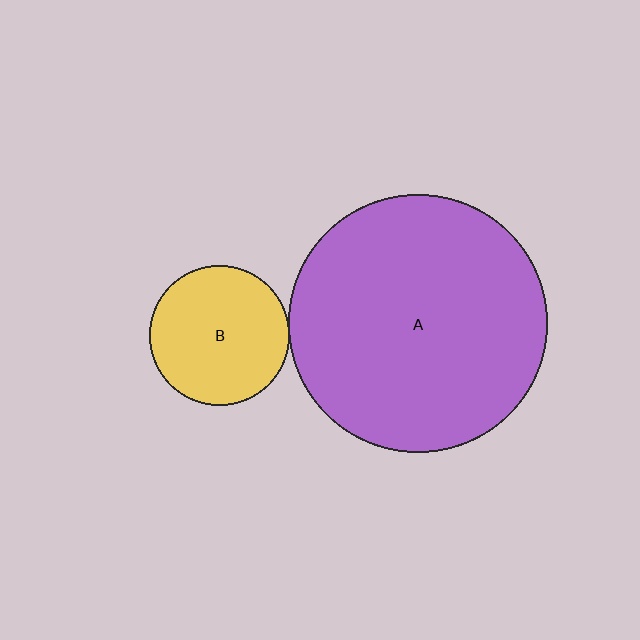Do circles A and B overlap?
Yes.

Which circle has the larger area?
Circle A (purple).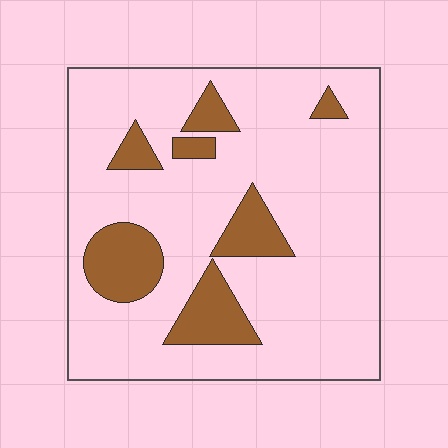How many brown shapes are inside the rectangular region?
7.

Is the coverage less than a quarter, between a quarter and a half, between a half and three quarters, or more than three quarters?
Less than a quarter.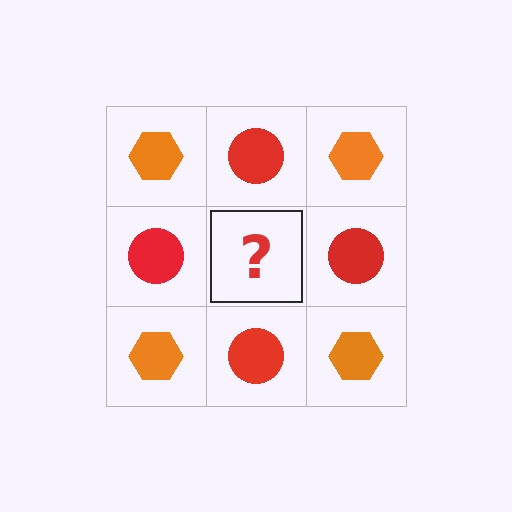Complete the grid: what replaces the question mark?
The question mark should be replaced with an orange hexagon.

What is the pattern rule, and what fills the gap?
The rule is that it alternates orange hexagon and red circle in a checkerboard pattern. The gap should be filled with an orange hexagon.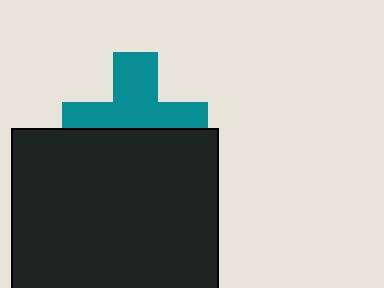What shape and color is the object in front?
The object in front is a black square.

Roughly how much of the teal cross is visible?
About half of it is visible (roughly 54%).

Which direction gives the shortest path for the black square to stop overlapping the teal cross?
Moving down gives the shortest separation.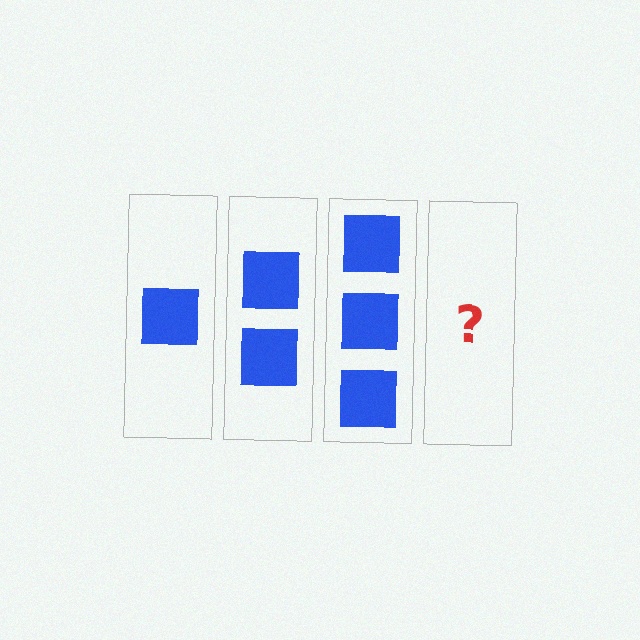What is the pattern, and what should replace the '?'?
The pattern is that each step adds one more square. The '?' should be 4 squares.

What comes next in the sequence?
The next element should be 4 squares.